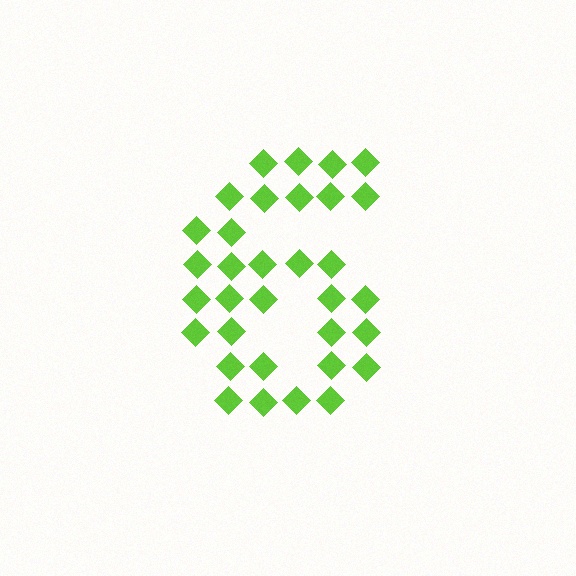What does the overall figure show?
The overall figure shows the digit 6.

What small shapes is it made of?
It is made of small diamonds.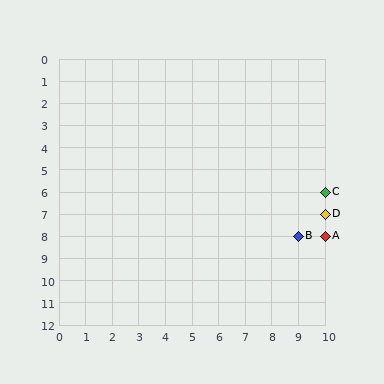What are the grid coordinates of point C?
Point C is at grid coordinates (10, 6).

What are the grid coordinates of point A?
Point A is at grid coordinates (10, 8).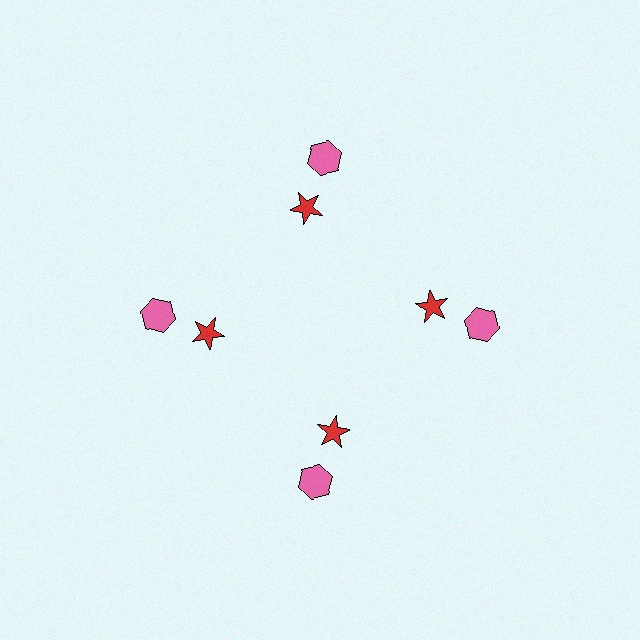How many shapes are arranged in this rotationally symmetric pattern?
There are 8 shapes, arranged in 4 groups of 2.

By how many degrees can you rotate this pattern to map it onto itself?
The pattern maps onto itself every 90 degrees of rotation.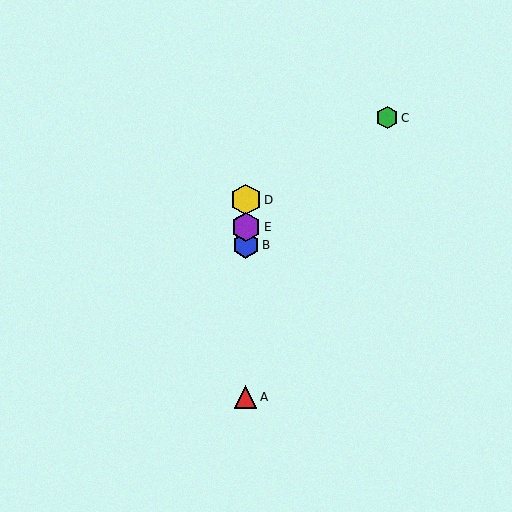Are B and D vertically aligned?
Yes, both are at x≈246.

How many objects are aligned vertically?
4 objects (A, B, D, E) are aligned vertically.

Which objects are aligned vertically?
Objects A, B, D, E are aligned vertically.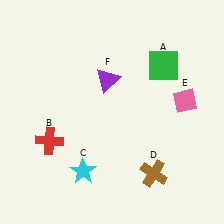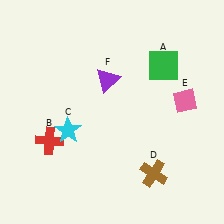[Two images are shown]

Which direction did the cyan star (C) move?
The cyan star (C) moved up.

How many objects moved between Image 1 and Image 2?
1 object moved between the two images.